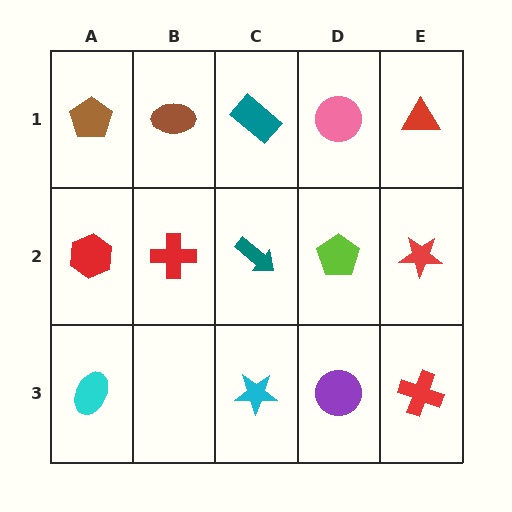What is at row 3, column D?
A purple circle.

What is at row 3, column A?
A cyan ellipse.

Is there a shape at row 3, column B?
No, that cell is empty.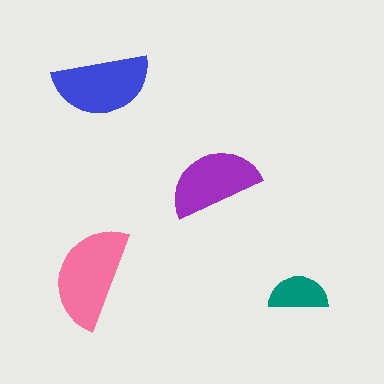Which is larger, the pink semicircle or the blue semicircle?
The pink one.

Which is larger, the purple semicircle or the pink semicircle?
The pink one.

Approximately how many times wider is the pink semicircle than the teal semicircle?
About 1.5 times wider.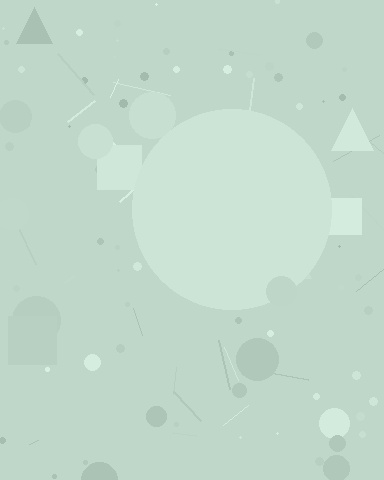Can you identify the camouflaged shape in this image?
The camouflaged shape is a circle.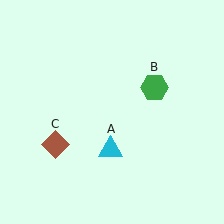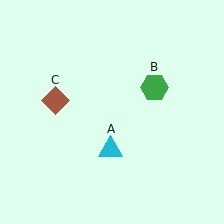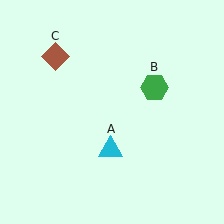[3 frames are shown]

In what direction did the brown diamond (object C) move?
The brown diamond (object C) moved up.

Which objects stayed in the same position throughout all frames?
Cyan triangle (object A) and green hexagon (object B) remained stationary.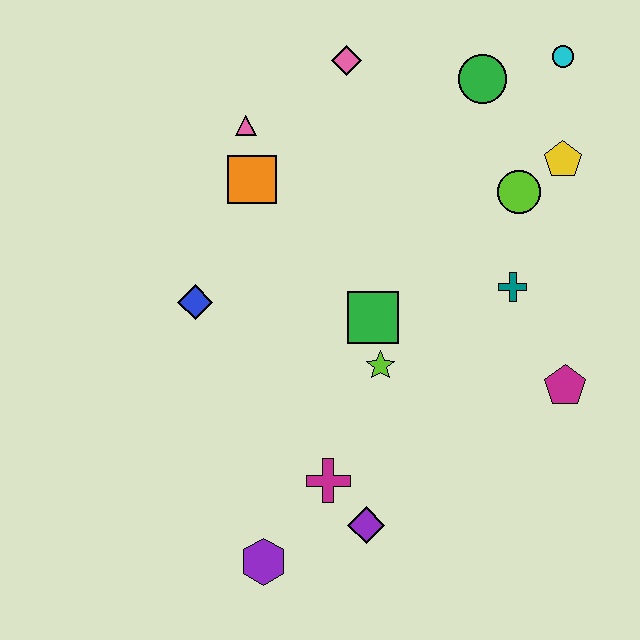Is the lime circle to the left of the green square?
No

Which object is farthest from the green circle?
The purple hexagon is farthest from the green circle.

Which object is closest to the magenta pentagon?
The teal cross is closest to the magenta pentagon.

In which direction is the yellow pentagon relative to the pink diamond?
The yellow pentagon is to the right of the pink diamond.